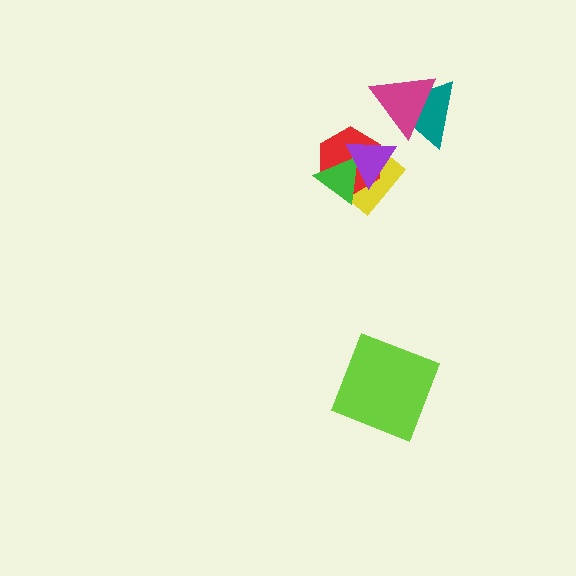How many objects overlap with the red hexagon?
3 objects overlap with the red hexagon.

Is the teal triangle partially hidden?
Yes, it is partially covered by another shape.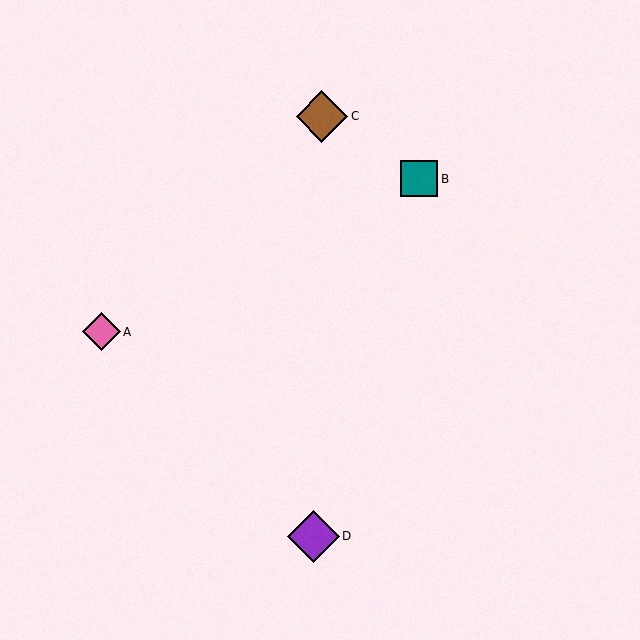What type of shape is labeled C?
Shape C is a brown diamond.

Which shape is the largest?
The purple diamond (labeled D) is the largest.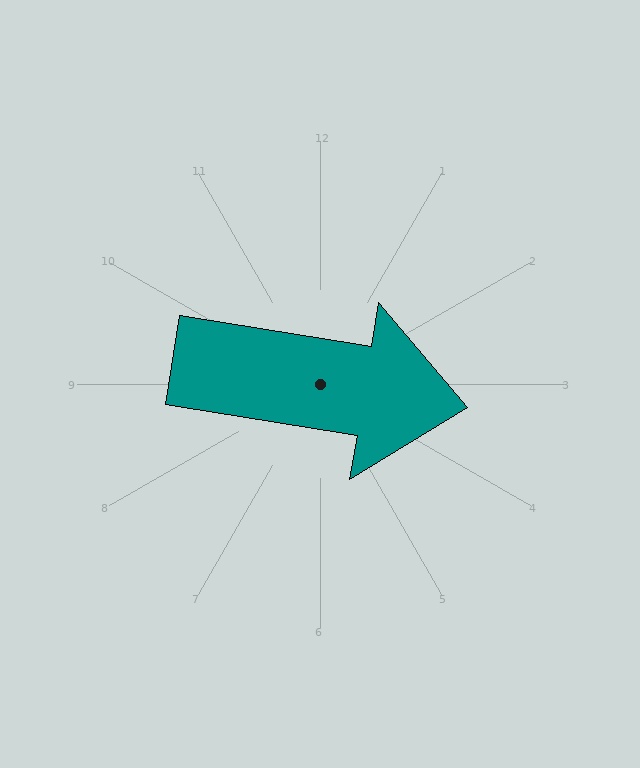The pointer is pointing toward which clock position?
Roughly 3 o'clock.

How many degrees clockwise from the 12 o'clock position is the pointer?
Approximately 99 degrees.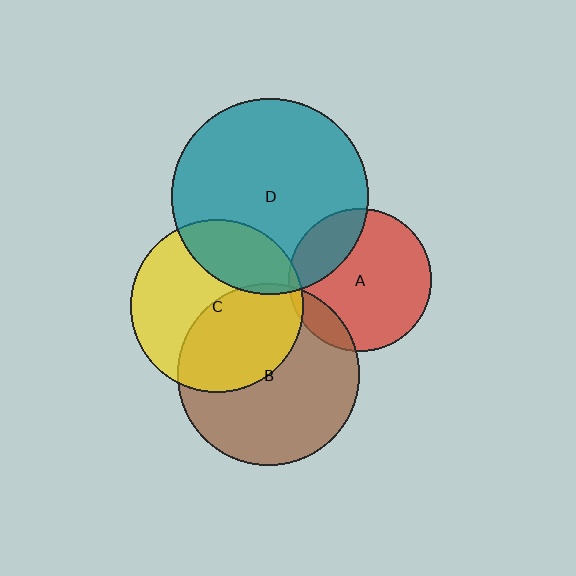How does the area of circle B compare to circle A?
Approximately 1.6 times.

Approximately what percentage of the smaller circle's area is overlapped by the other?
Approximately 45%.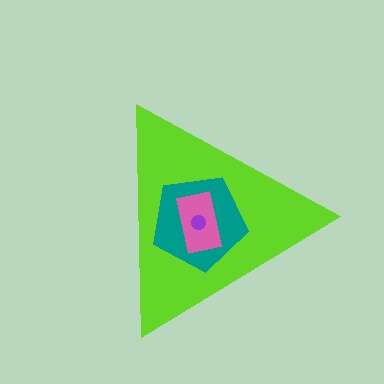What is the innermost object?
The purple circle.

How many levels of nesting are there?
4.